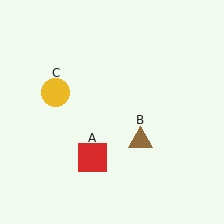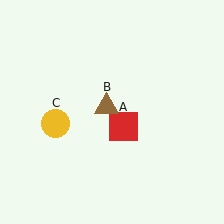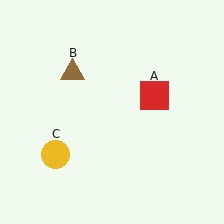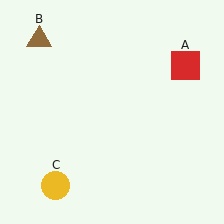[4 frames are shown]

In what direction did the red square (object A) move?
The red square (object A) moved up and to the right.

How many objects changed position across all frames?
3 objects changed position: red square (object A), brown triangle (object B), yellow circle (object C).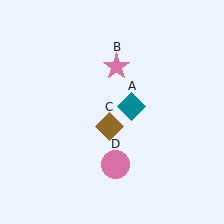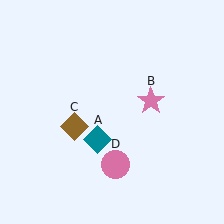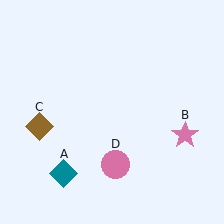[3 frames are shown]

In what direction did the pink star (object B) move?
The pink star (object B) moved down and to the right.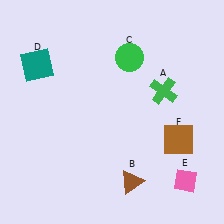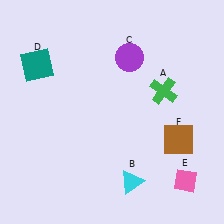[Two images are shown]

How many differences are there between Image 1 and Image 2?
There are 2 differences between the two images.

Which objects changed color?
B changed from brown to cyan. C changed from green to purple.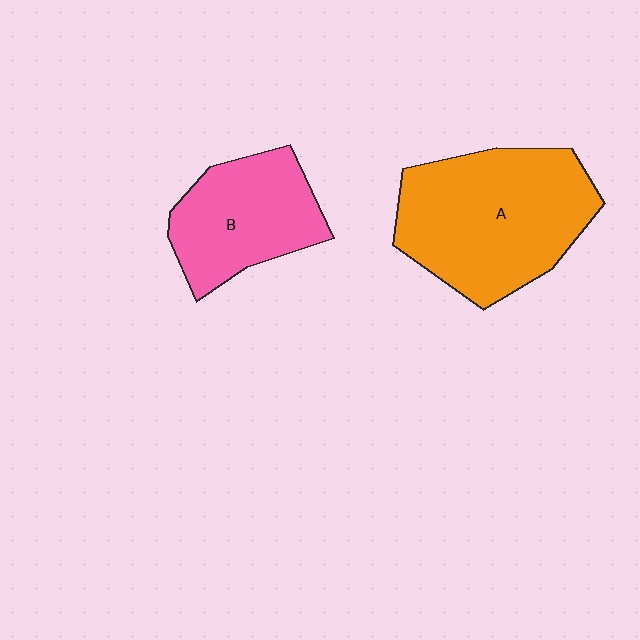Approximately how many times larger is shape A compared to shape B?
Approximately 1.6 times.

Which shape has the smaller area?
Shape B (pink).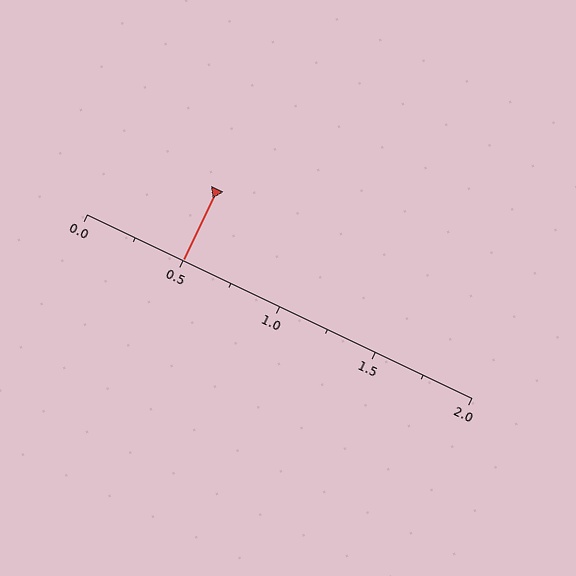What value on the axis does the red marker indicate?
The marker indicates approximately 0.5.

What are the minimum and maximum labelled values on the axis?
The axis runs from 0.0 to 2.0.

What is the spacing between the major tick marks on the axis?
The major ticks are spaced 0.5 apart.